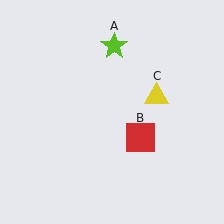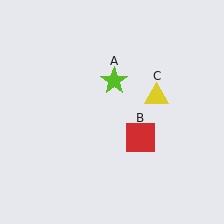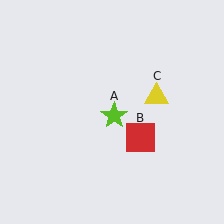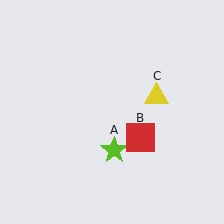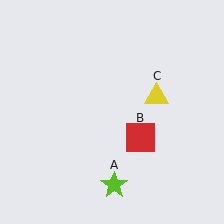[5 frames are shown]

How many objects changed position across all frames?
1 object changed position: lime star (object A).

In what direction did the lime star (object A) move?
The lime star (object A) moved down.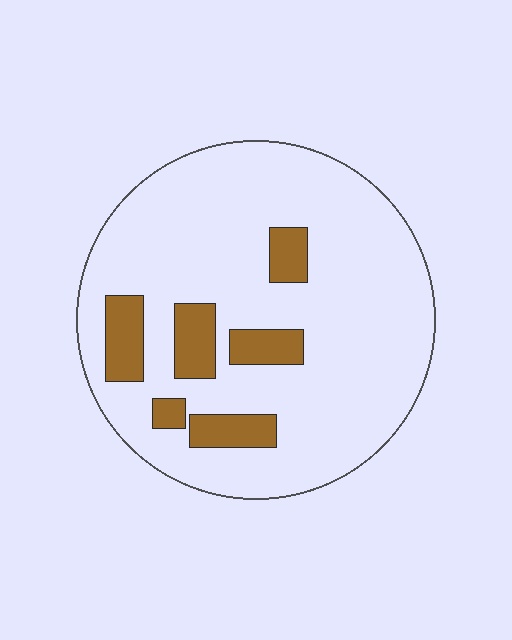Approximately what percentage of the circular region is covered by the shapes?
Approximately 15%.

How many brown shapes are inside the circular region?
6.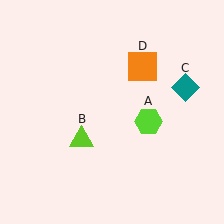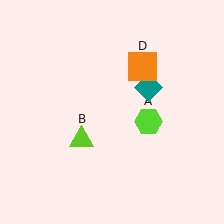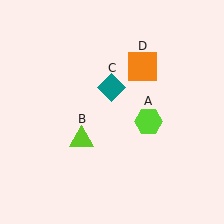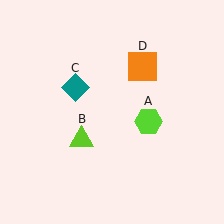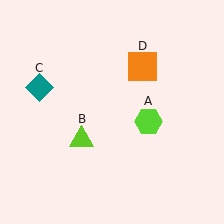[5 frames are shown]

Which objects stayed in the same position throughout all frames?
Lime hexagon (object A) and lime triangle (object B) and orange square (object D) remained stationary.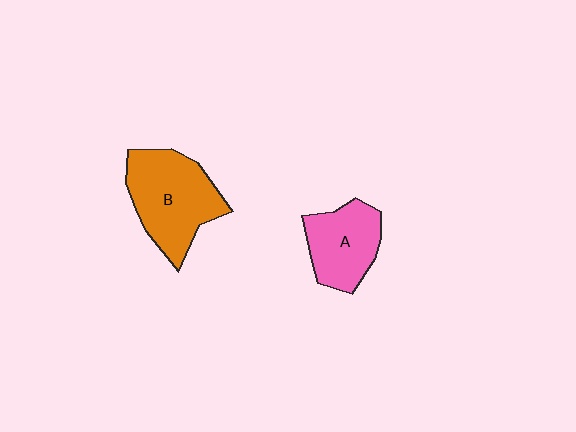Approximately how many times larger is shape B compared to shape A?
Approximately 1.4 times.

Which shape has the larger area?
Shape B (orange).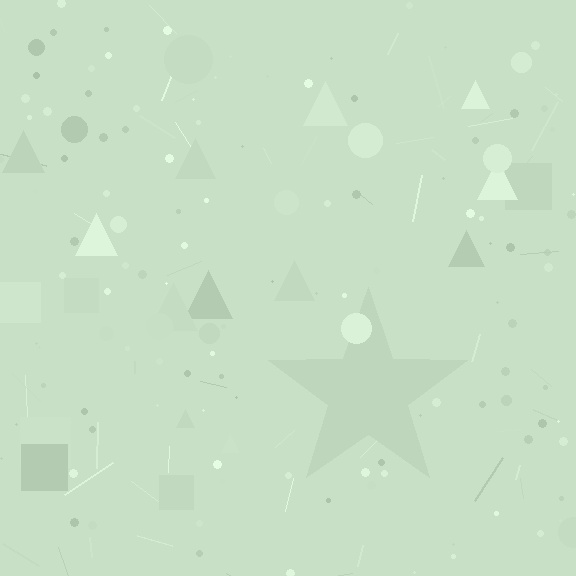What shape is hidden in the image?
A star is hidden in the image.